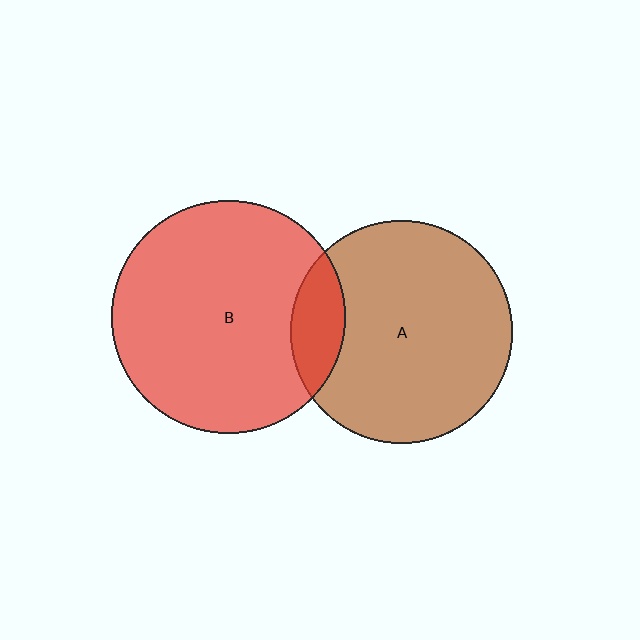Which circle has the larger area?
Circle B (red).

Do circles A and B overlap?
Yes.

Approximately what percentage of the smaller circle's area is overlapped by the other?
Approximately 15%.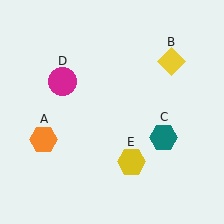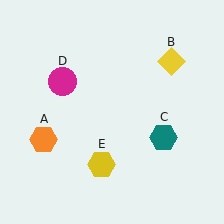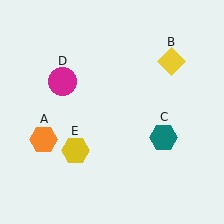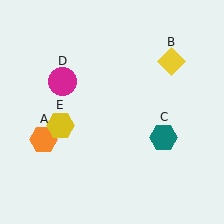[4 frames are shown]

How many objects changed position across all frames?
1 object changed position: yellow hexagon (object E).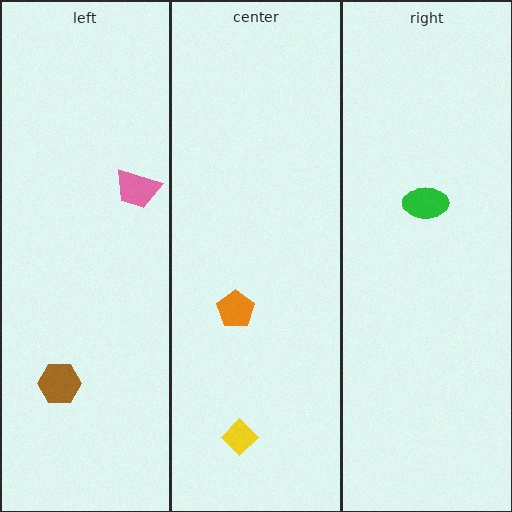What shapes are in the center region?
The orange pentagon, the yellow diamond.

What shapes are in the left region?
The brown hexagon, the pink trapezoid.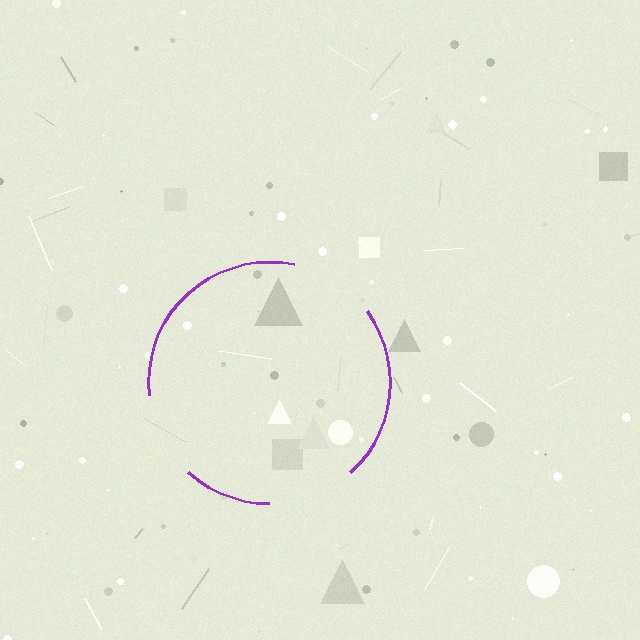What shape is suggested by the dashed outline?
The dashed outline suggests a circle.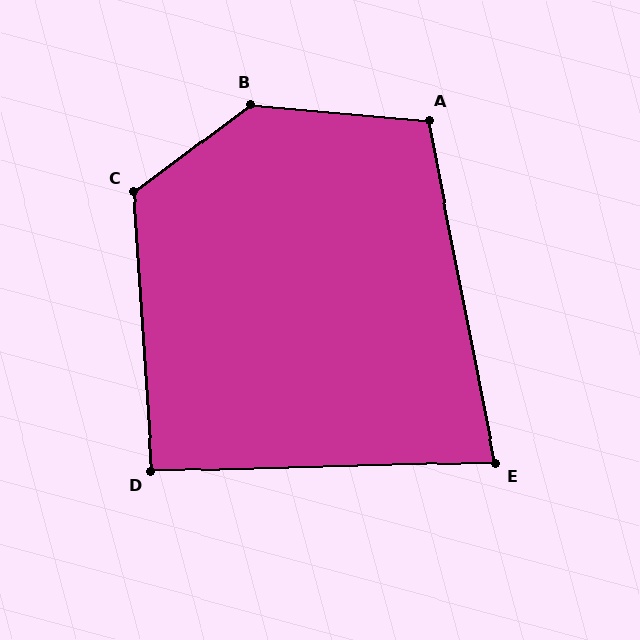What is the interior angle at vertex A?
Approximately 107 degrees (obtuse).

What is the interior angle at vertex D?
Approximately 92 degrees (approximately right).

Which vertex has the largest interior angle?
B, at approximately 138 degrees.